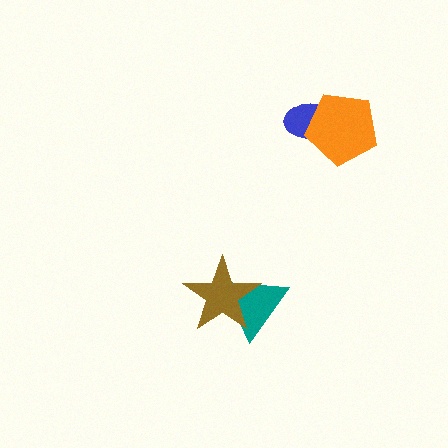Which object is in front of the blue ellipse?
The orange pentagon is in front of the blue ellipse.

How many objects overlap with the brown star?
1 object overlaps with the brown star.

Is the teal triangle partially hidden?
Yes, it is partially covered by another shape.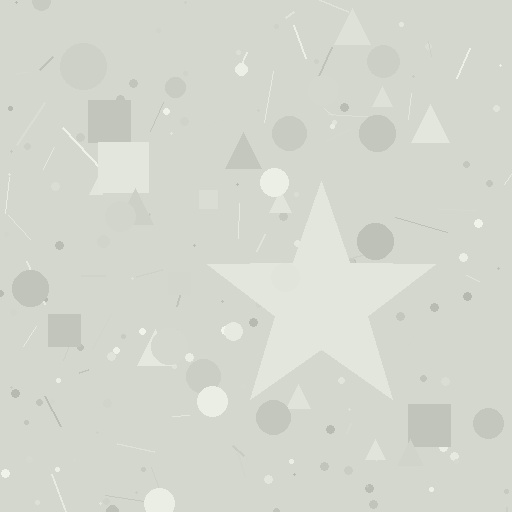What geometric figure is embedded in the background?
A star is embedded in the background.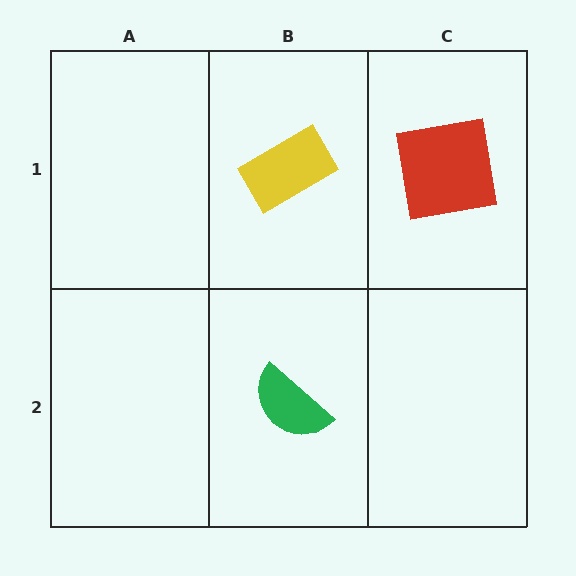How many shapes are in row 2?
1 shape.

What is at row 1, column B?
A yellow rectangle.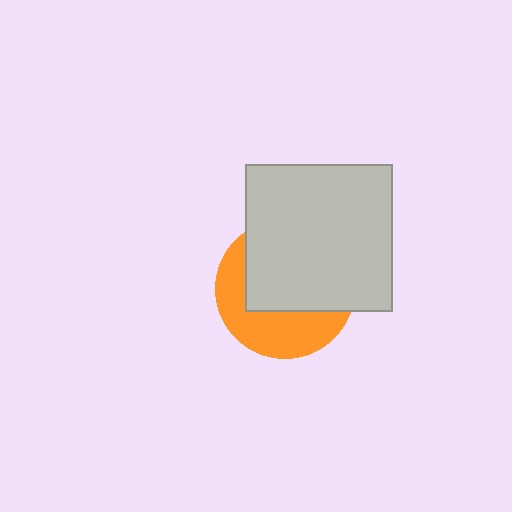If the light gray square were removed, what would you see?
You would see the complete orange circle.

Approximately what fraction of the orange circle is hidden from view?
Roughly 58% of the orange circle is hidden behind the light gray square.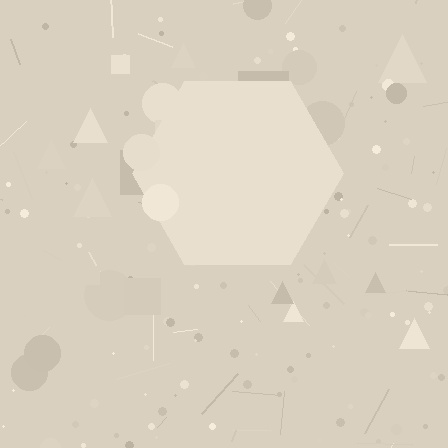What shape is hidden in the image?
A hexagon is hidden in the image.